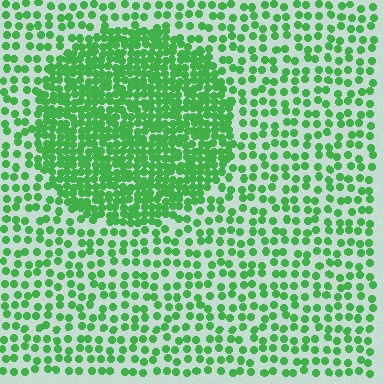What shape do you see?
I see a circle.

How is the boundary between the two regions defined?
The boundary is defined by a change in element density (approximately 2.3x ratio). All elements are the same color, size, and shape.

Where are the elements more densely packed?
The elements are more densely packed inside the circle boundary.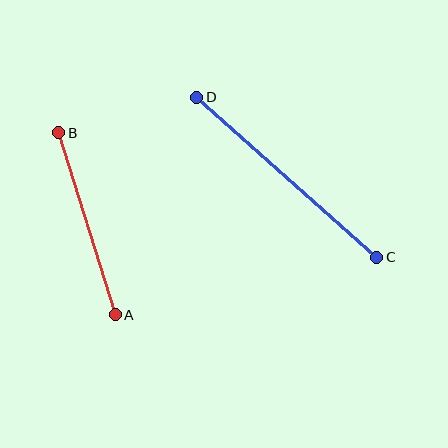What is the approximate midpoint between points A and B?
The midpoint is at approximately (87, 224) pixels.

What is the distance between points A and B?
The distance is approximately 191 pixels.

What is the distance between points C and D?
The distance is approximately 241 pixels.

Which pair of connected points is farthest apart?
Points C and D are farthest apart.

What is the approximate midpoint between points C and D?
The midpoint is at approximately (287, 177) pixels.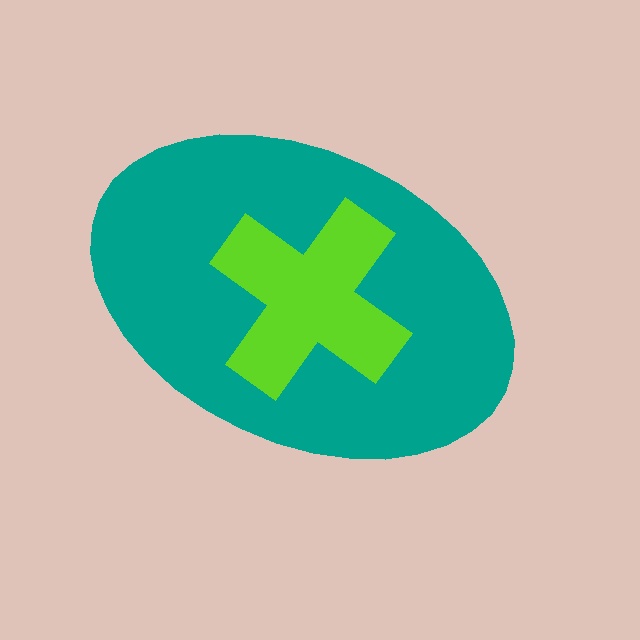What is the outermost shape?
The teal ellipse.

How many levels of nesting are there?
2.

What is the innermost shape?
The lime cross.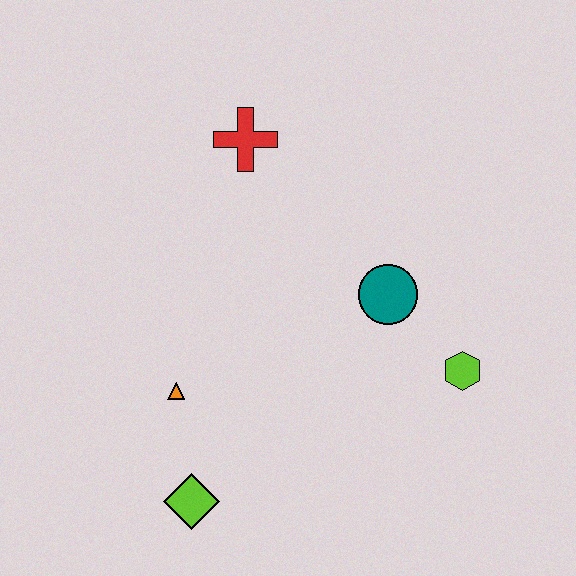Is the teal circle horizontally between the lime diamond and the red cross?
No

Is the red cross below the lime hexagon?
No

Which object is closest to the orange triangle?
The lime diamond is closest to the orange triangle.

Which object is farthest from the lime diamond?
The red cross is farthest from the lime diamond.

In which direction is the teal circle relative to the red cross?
The teal circle is below the red cross.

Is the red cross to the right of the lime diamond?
Yes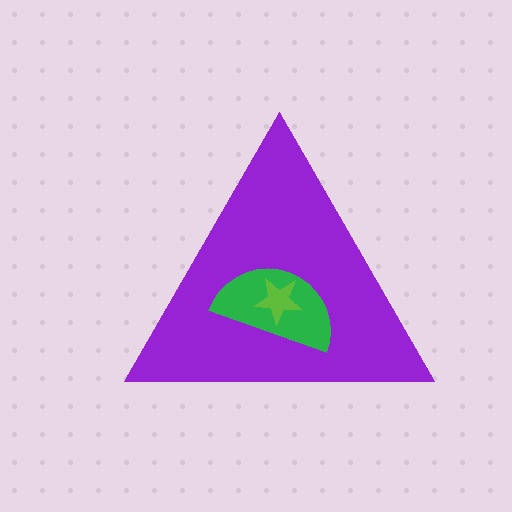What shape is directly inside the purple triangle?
The green semicircle.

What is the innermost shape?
The lime star.